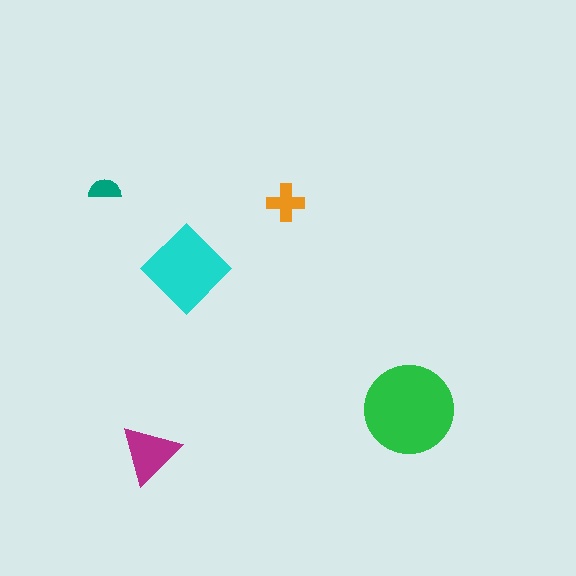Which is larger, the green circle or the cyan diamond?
The green circle.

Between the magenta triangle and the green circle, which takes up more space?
The green circle.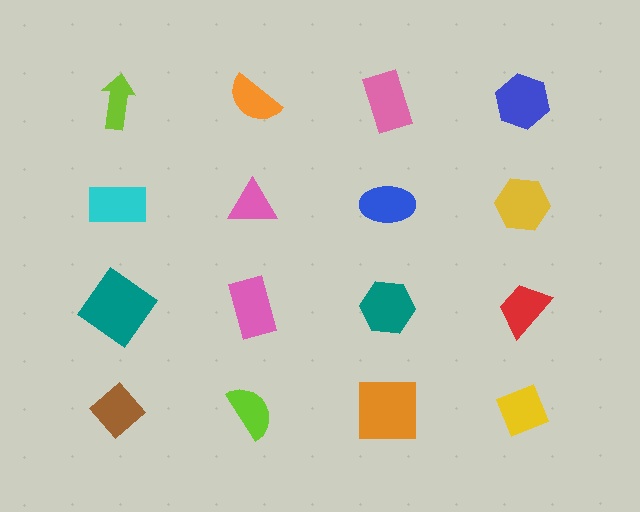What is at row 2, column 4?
A yellow hexagon.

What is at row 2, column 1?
A cyan rectangle.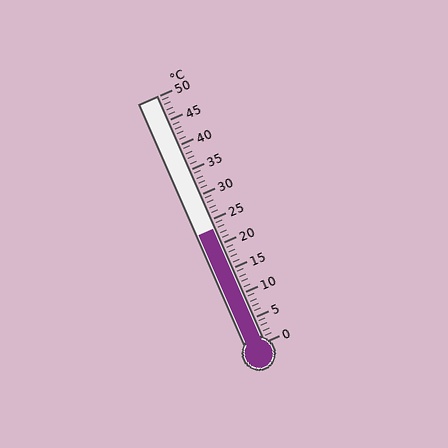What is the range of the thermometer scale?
The thermometer scale ranges from 0°C to 50°C.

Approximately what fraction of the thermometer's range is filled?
The thermometer is filled to approximately 45% of its range.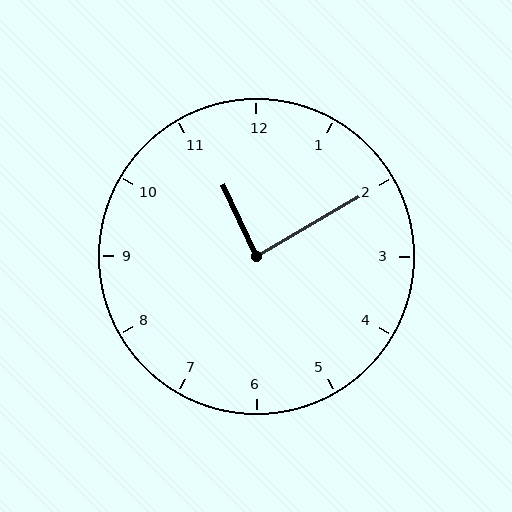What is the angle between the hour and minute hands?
Approximately 85 degrees.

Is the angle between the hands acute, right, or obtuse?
It is right.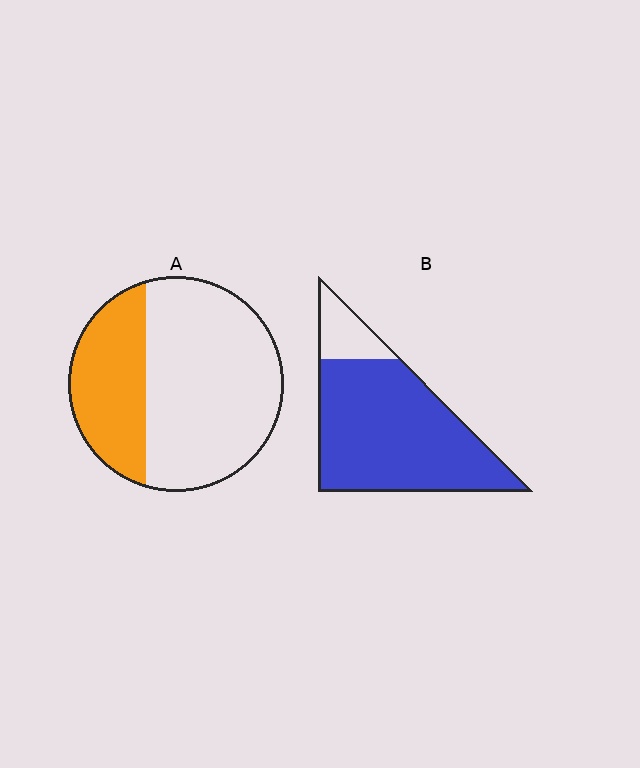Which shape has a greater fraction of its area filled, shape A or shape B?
Shape B.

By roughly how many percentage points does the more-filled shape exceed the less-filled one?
By roughly 55 percentage points (B over A).